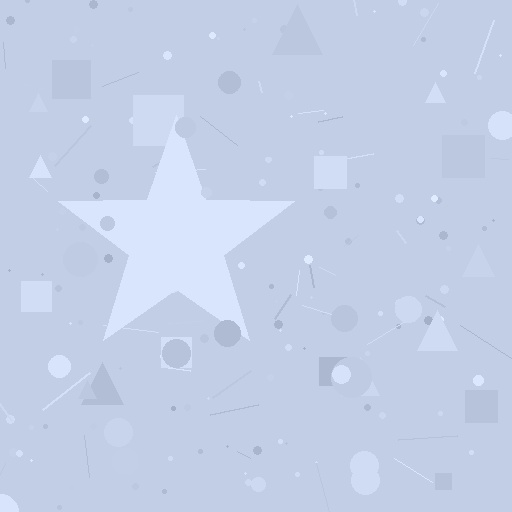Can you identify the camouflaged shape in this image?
The camouflaged shape is a star.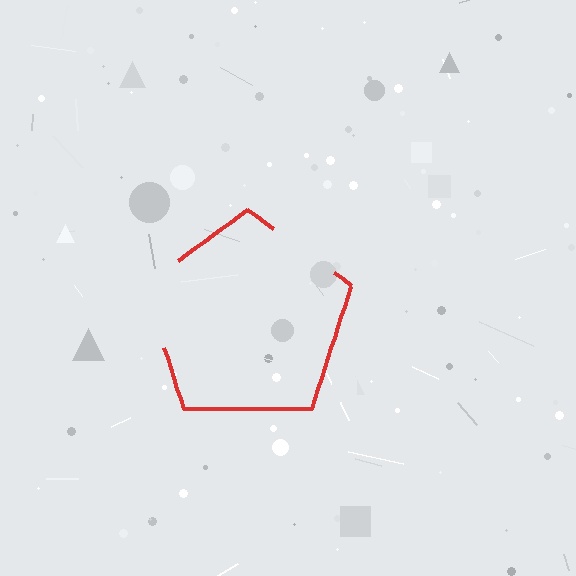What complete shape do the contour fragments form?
The contour fragments form a pentagon.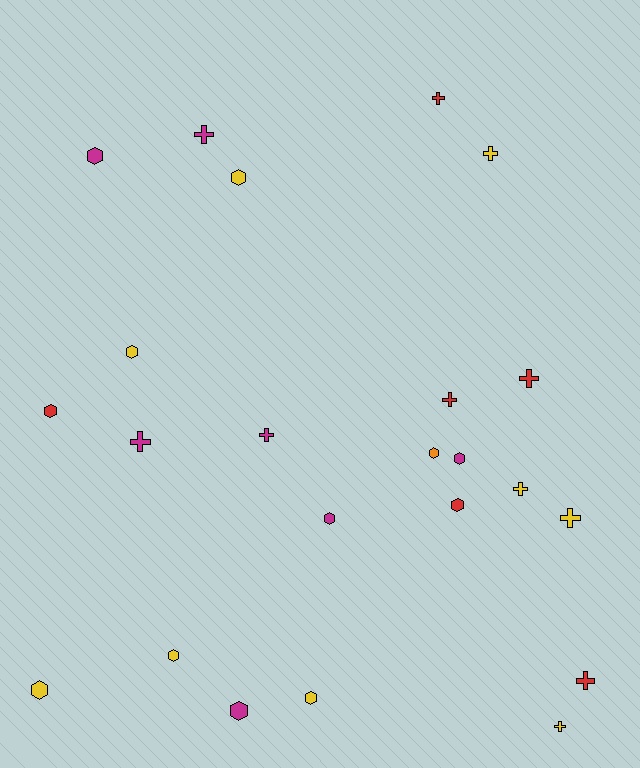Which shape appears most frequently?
Hexagon, with 12 objects.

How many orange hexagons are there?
There is 1 orange hexagon.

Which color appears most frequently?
Yellow, with 9 objects.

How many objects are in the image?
There are 23 objects.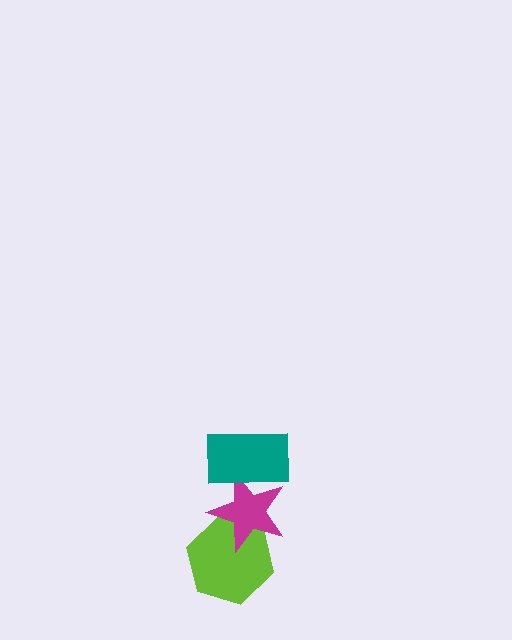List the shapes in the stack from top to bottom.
From top to bottom: the teal rectangle, the magenta star, the lime hexagon.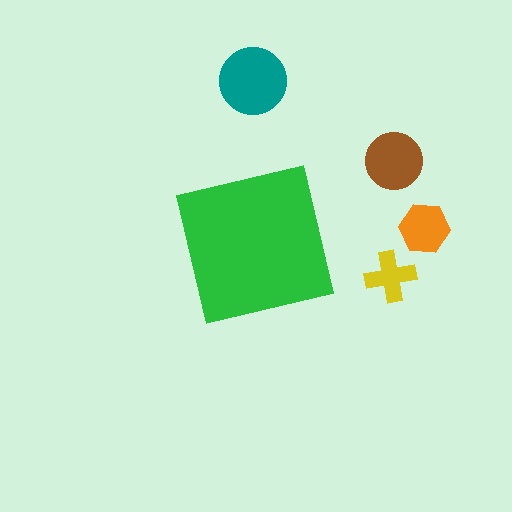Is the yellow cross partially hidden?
No, the yellow cross is fully visible.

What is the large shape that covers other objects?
A green square.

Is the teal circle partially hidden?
No, the teal circle is fully visible.